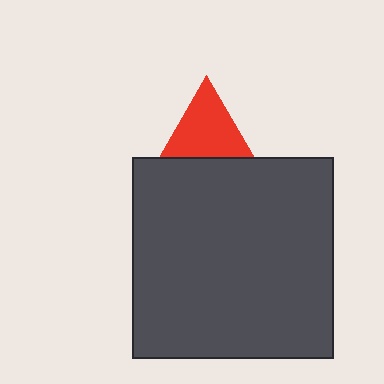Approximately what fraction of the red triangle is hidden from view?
Roughly 38% of the red triangle is hidden behind the dark gray square.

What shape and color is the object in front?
The object in front is a dark gray square.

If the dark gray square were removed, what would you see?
You would see the complete red triangle.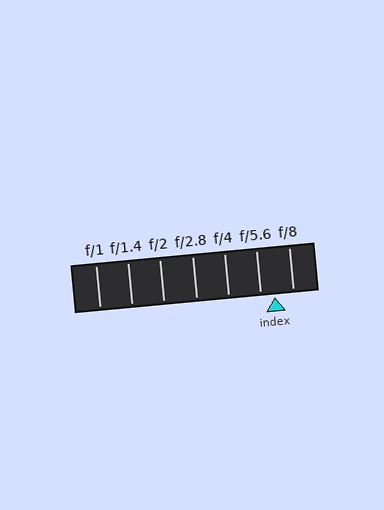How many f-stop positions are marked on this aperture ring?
There are 7 f-stop positions marked.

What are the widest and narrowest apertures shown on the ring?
The widest aperture shown is f/1 and the narrowest is f/8.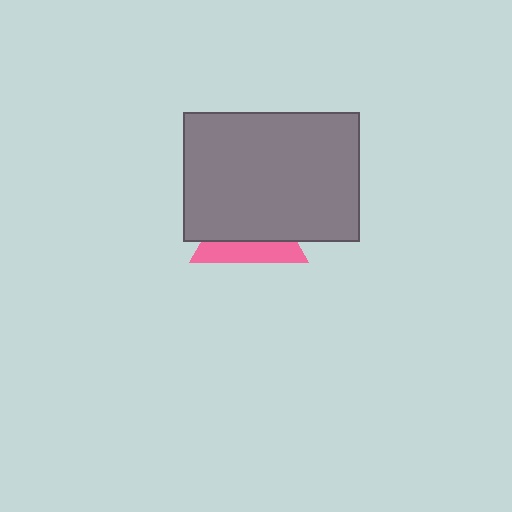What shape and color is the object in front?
The object in front is a gray rectangle.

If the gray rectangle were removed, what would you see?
You would see the complete pink triangle.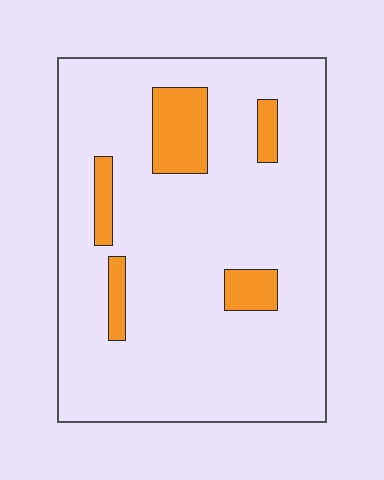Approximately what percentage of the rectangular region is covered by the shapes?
Approximately 10%.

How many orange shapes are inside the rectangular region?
5.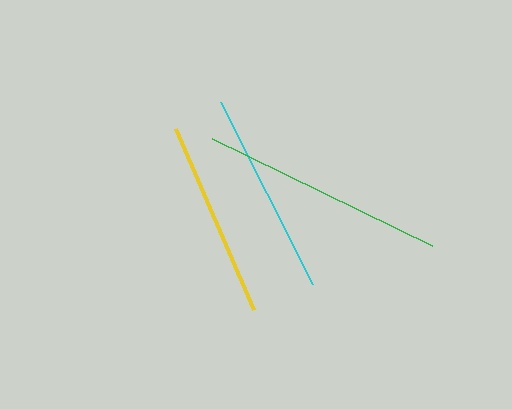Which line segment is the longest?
The green line is the longest at approximately 244 pixels.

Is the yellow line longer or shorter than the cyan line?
The cyan line is longer than the yellow line.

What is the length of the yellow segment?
The yellow segment is approximately 198 pixels long.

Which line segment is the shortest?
The yellow line is the shortest at approximately 198 pixels.